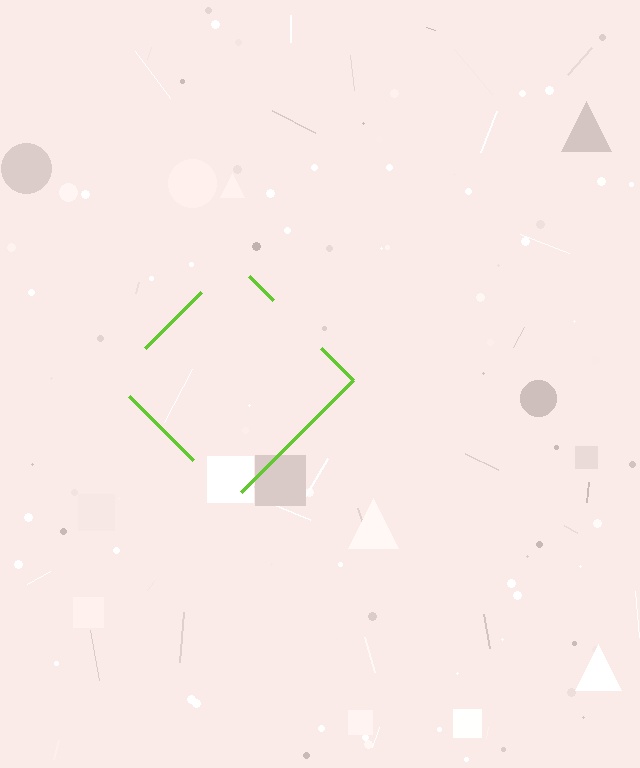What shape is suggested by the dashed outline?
The dashed outline suggests a diamond.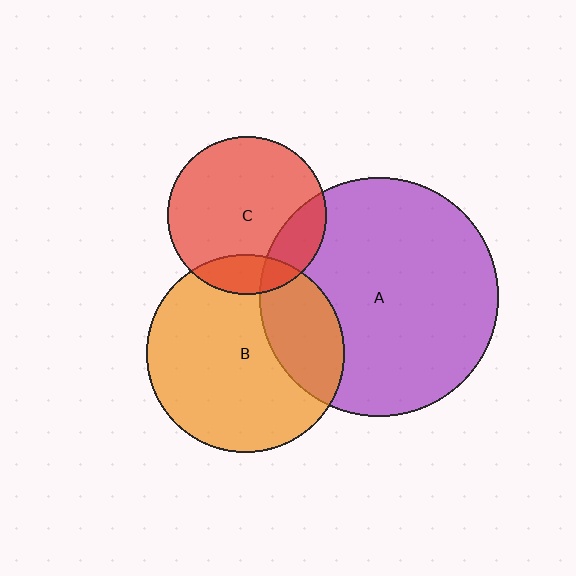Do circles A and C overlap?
Yes.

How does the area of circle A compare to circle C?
Approximately 2.3 times.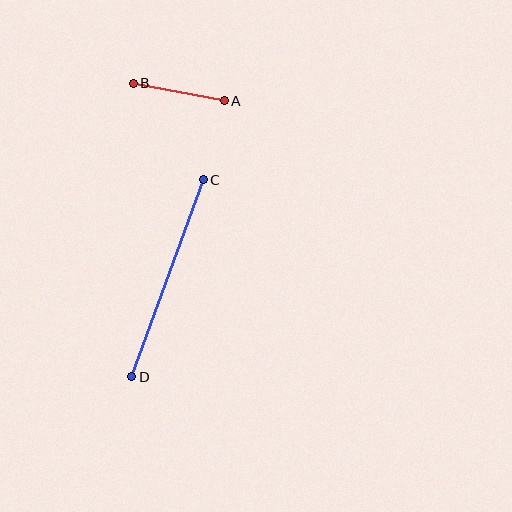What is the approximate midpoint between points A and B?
The midpoint is at approximately (179, 92) pixels.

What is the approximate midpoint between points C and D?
The midpoint is at approximately (167, 278) pixels.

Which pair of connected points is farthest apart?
Points C and D are farthest apart.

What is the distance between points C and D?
The distance is approximately 209 pixels.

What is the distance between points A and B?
The distance is approximately 93 pixels.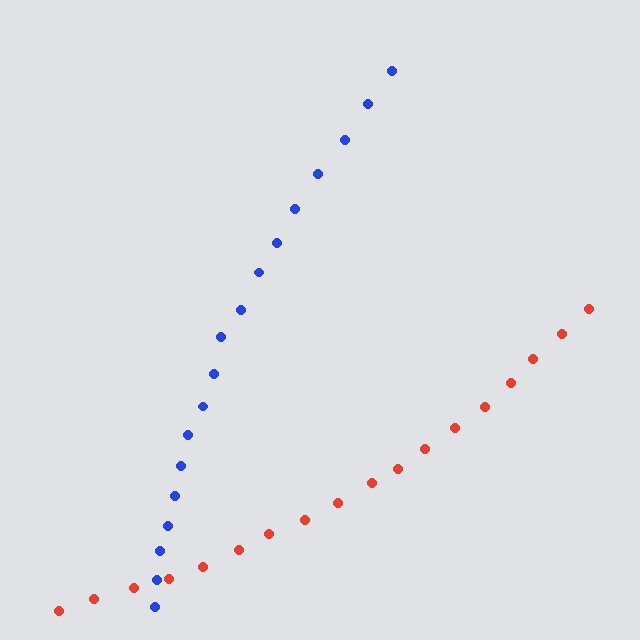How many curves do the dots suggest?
There are 2 distinct paths.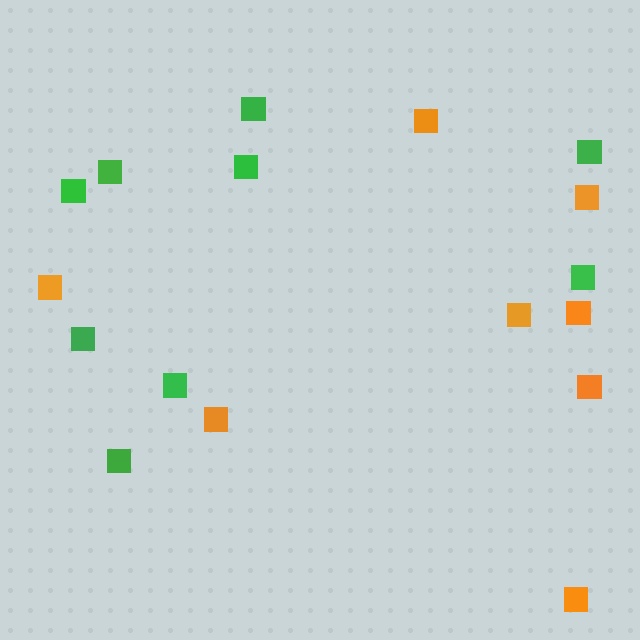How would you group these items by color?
There are 2 groups: one group of green squares (9) and one group of orange squares (8).